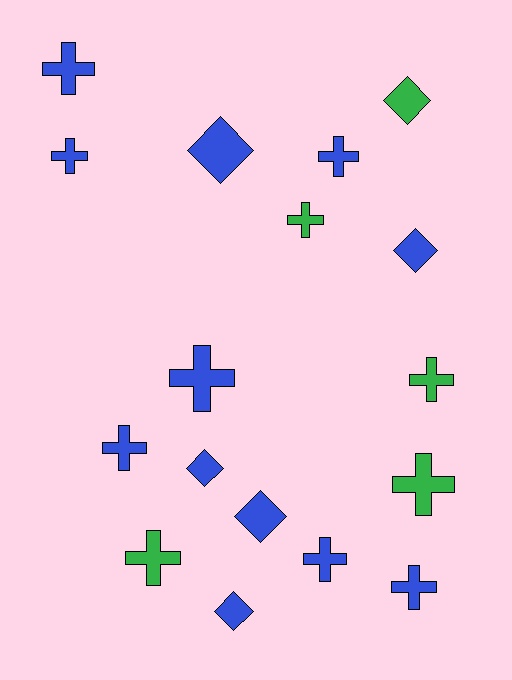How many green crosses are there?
There are 4 green crosses.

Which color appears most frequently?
Blue, with 12 objects.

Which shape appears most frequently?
Cross, with 11 objects.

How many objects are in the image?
There are 17 objects.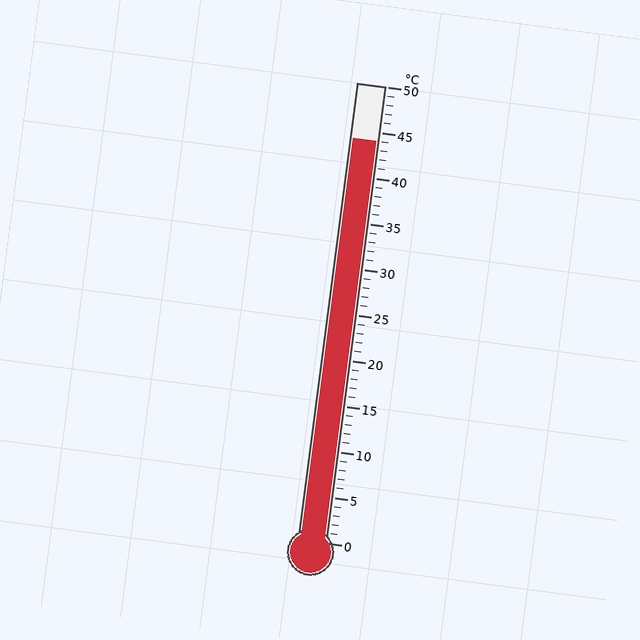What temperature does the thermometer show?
The thermometer shows approximately 44°C.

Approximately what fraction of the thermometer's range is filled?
The thermometer is filled to approximately 90% of its range.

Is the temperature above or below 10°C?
The temperature is above 10°C.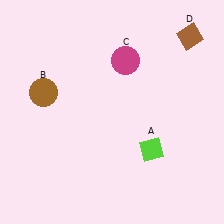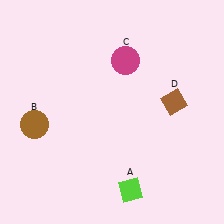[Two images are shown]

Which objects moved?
The objects that moved are: the lime diamond (A), the brown circle (B), the brown diamond (D).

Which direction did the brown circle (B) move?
The brown circle (B) moved down.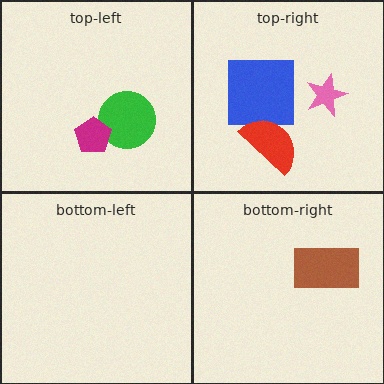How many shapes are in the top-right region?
3.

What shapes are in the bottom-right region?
The brown rectangle.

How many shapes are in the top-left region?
2.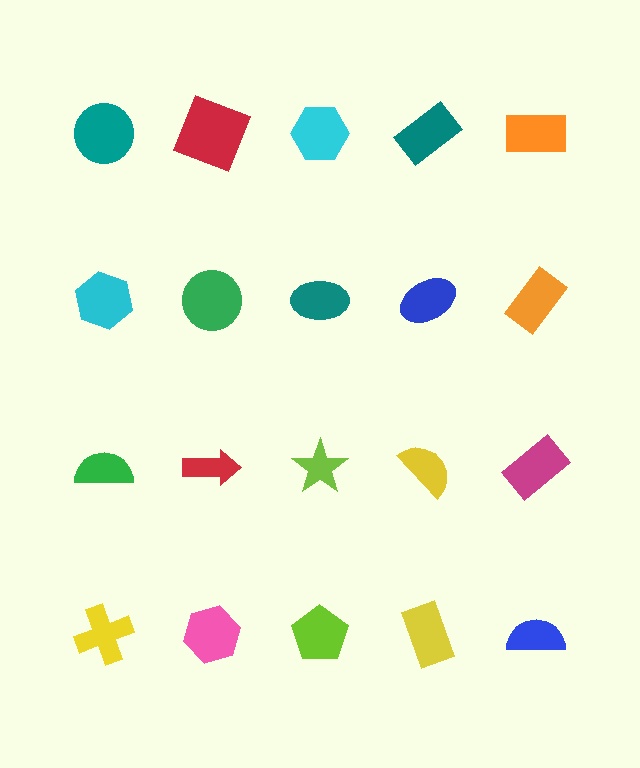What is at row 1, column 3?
A cyan hexagon.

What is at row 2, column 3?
A teal ellipse.